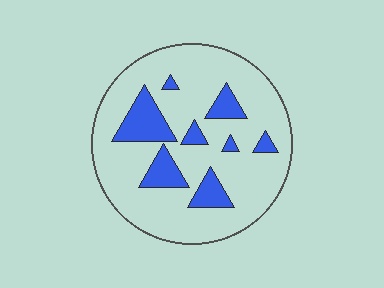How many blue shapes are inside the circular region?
8.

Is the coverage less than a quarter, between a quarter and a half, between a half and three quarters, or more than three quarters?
Less than a quarter.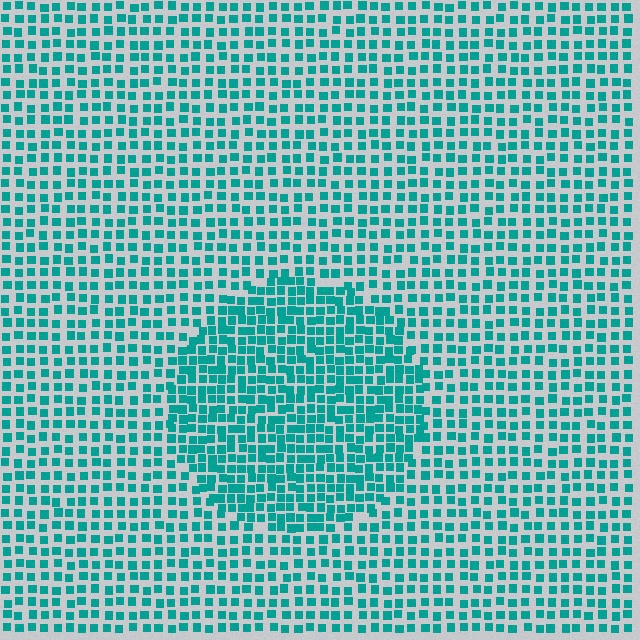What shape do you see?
I see a circle.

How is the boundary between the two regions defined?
The boundary is defined by a change in element density (approximately 1.7x ratio). All elements are the same color, size, and shape.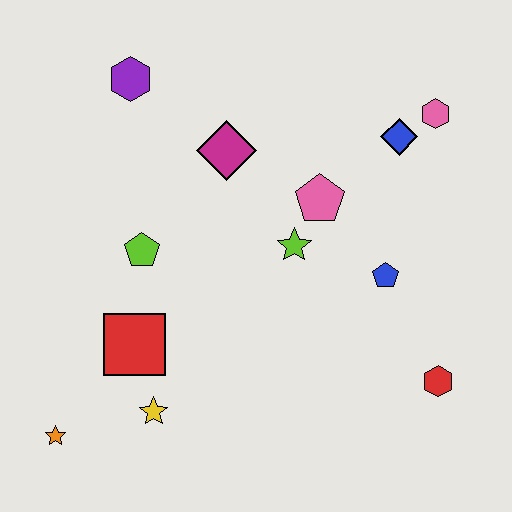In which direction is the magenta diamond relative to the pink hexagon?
The magenta diamond is to the left of the pink hexagon.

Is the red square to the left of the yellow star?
Yes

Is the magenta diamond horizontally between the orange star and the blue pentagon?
Yes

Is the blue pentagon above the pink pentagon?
No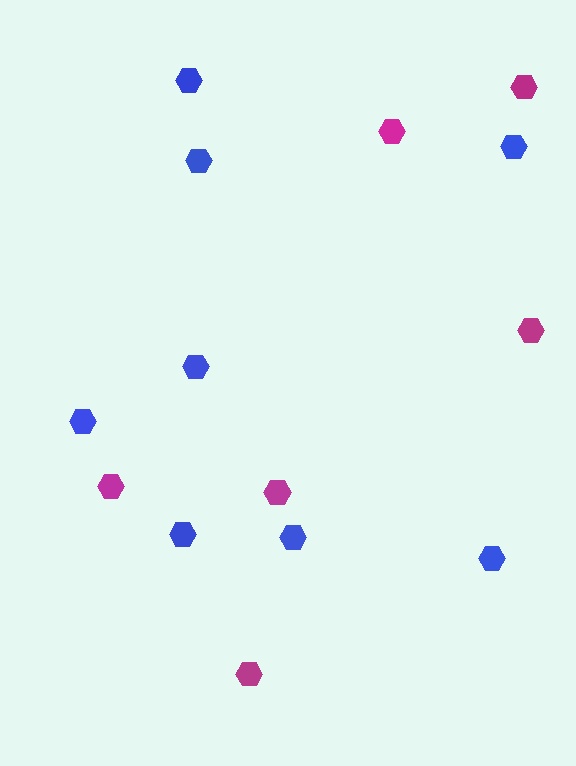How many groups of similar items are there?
There are 2 groups: one group of blue hexagons (8) and one group of magenta hexagons (6).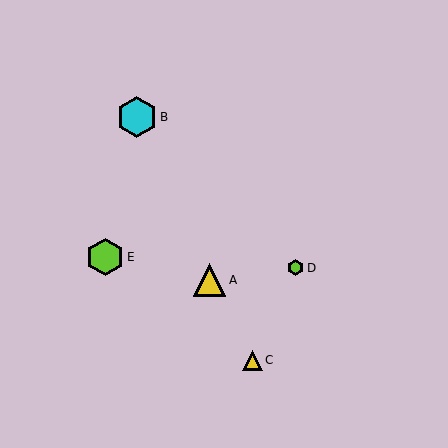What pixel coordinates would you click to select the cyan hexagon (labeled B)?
Click at (137, 117) to select the cyan hexagon B.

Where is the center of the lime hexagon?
The center of the lime hexagon is at (296, 268).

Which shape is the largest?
The cyan hexagon (labeled B) is the largest.